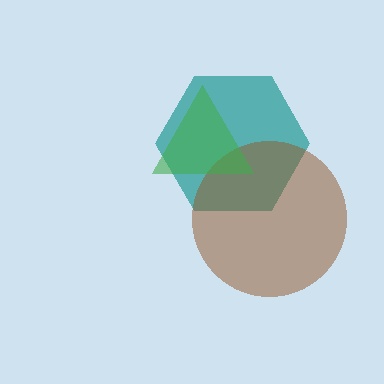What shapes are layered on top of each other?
The layered shapes are: a teal hexagon, a brown circle, a green triangle.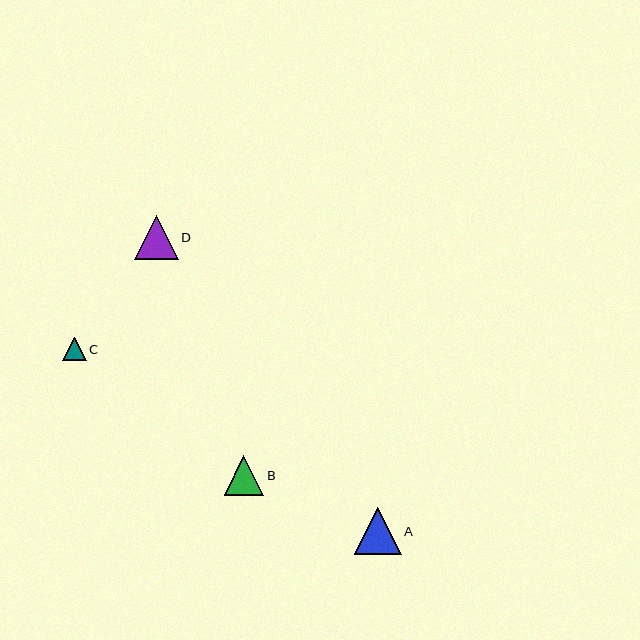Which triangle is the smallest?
Triangle C is the smallest with a size of approximately 24 pixels.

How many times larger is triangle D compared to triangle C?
Triangle D is approximately 1.8 times the size of triangle C.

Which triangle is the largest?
Triangle A is the largest with a size of approximately 47 pixels.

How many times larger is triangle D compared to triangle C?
Triangle D is approximately 1.8 times the size of triangle C.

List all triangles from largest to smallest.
From largest to smallest: A, D, B, C.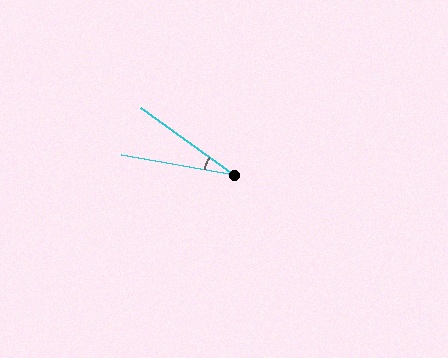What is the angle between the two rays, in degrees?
Approximately 26 degrees.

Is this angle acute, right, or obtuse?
It is acute.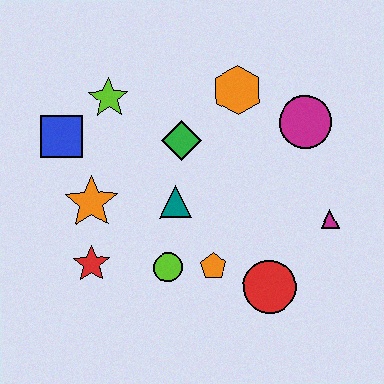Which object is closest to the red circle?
The orange pentagon is closest to the red circle.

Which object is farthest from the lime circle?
The magenta circle is farthest from the lime circle.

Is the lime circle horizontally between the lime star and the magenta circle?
Yes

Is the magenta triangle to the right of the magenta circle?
Yes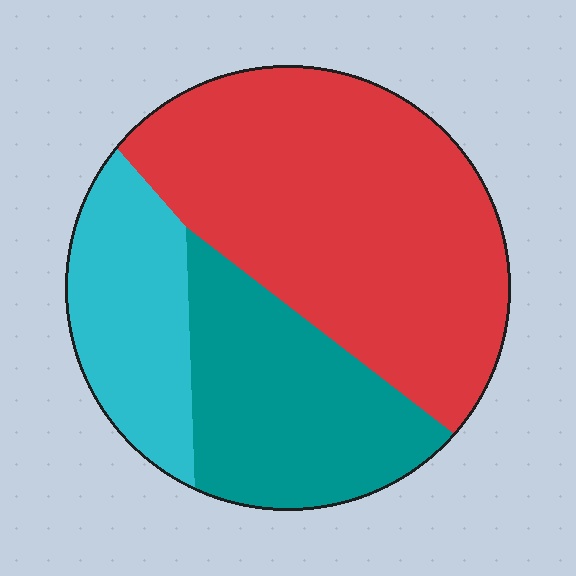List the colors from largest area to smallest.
From largest to smallest: red, teal, cyan.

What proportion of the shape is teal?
Teal covers 27% of the shape.